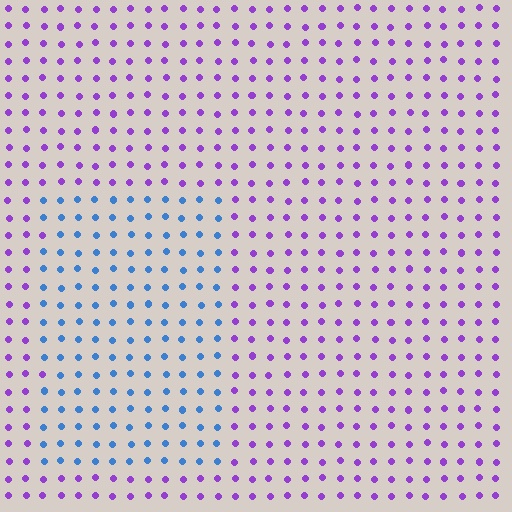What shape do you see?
I see a rectangle.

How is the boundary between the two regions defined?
The boundary is defined purely by a slight shift in hue (about 63 degrees). Spacing, size, and orientation are identical on both sides.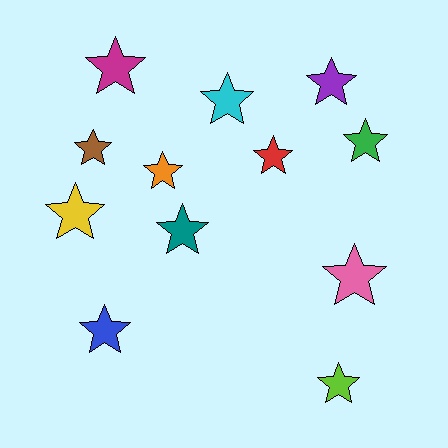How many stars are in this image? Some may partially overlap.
There are 12 stars.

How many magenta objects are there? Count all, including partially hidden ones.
There is 1 magenta object.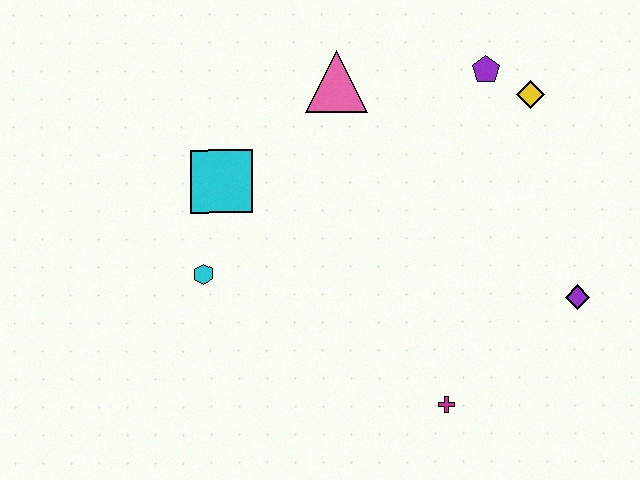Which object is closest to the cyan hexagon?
The cyan square is closest to the cyan hexagon.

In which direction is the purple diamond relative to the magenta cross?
The purple diamond is to the right of the magenta cross.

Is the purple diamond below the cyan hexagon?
Yes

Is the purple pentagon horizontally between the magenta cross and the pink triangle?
No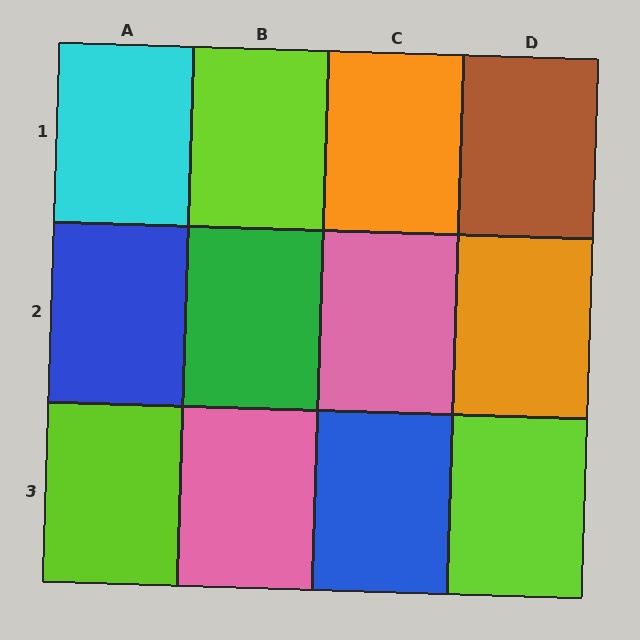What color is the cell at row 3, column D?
Lime.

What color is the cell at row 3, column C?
Blue.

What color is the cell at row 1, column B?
Lime.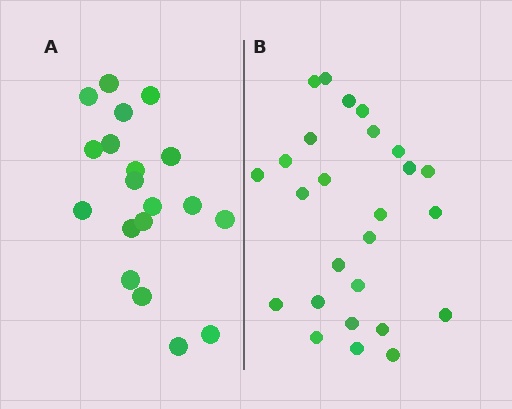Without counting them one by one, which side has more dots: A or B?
Region B (the right region) has more dots.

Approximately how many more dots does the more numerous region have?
Region B has roughly 8 or so more dots than region A.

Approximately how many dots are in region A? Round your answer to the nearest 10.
About 20 dots. (The exact count is 19, which rounds to 20.)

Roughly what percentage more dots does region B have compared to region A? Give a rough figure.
About 35% more.